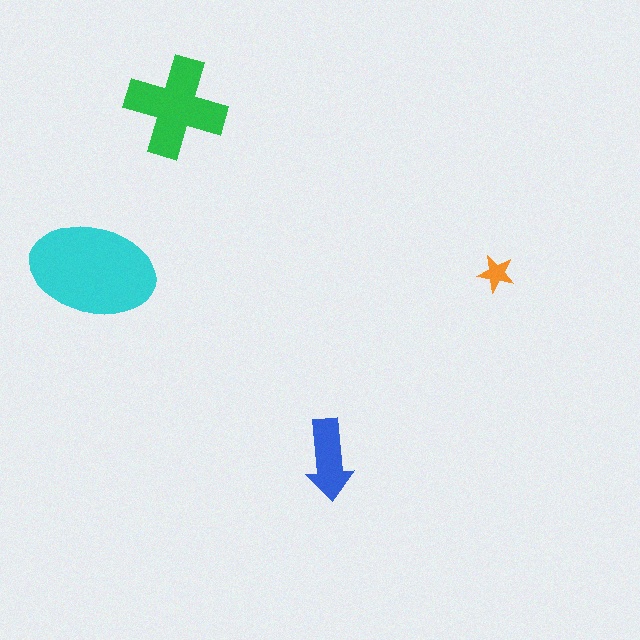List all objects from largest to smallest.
The cyan ellipse, the green cross, the blue arrow, the orange star.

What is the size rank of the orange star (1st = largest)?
4th.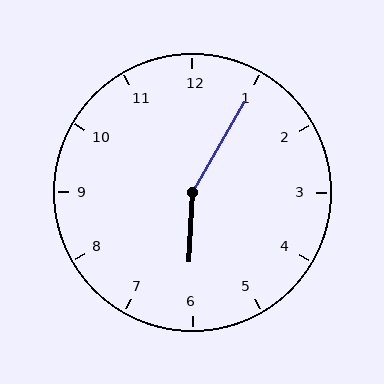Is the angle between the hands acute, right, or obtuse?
It is obtuse.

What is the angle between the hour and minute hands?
Approximately 152 degrees.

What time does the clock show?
6:05.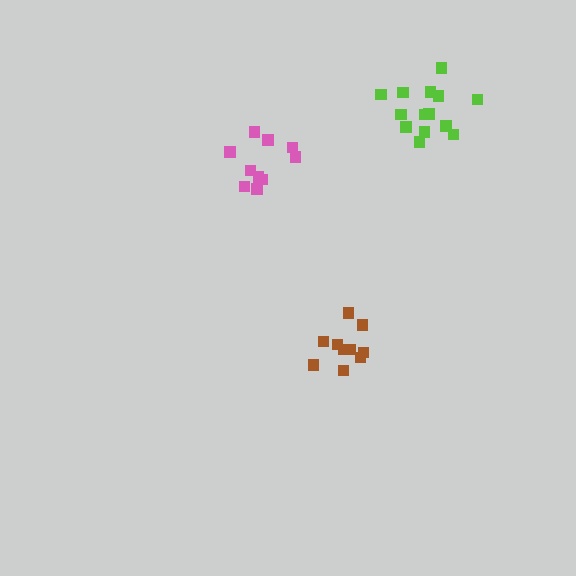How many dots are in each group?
Group 1: 10 dots, Group 2: 10 dots, Group 3: 14 dots (34 total).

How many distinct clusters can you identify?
There are 3 distinct clusters.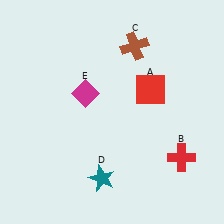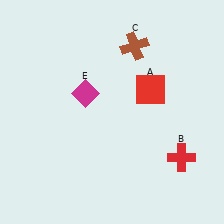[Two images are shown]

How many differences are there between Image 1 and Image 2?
There is 1 difference between the two images.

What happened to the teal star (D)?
The teal star (D) was removed in Image 2. It was in the bottom-left area of Image 1.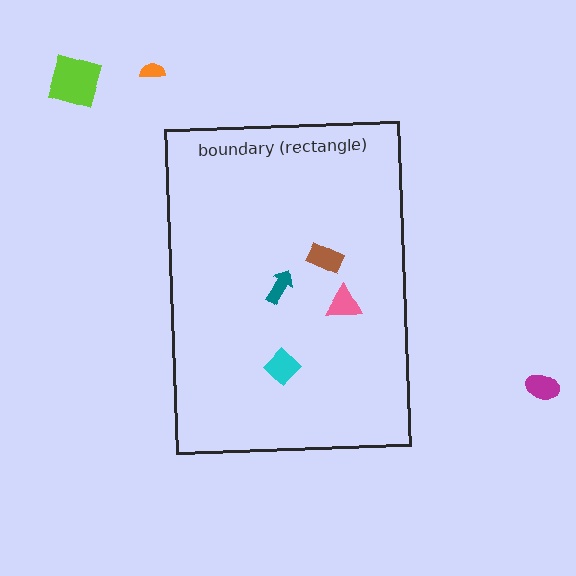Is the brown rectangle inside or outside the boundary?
Inside.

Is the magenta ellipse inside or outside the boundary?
Outside.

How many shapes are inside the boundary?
4 inside, 3 outside.